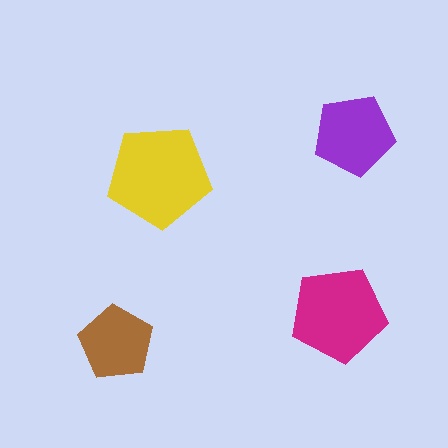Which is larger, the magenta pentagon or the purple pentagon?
The magenta one.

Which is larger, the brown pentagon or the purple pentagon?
The purple one.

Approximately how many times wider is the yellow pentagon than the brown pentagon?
About 1.5 times wider.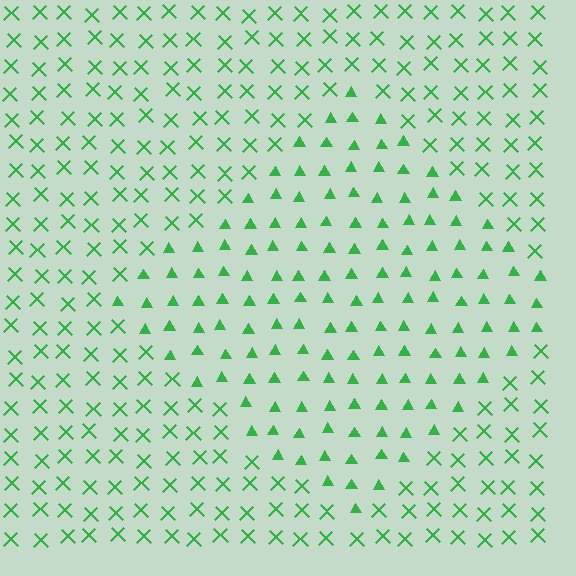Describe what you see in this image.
The image is filled with small green elements arranged in a uniform grid. A diamond-shaped region contains triangles, while the surrounding area contains X marks. The boundary is defined purely by the change in element shape.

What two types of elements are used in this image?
The image uses triangles inside the diamond region and X marks outside it.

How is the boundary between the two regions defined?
The boundary is defined by a change in element shape: triangles inside vs. X marks outside. All elements share the same color and spacing.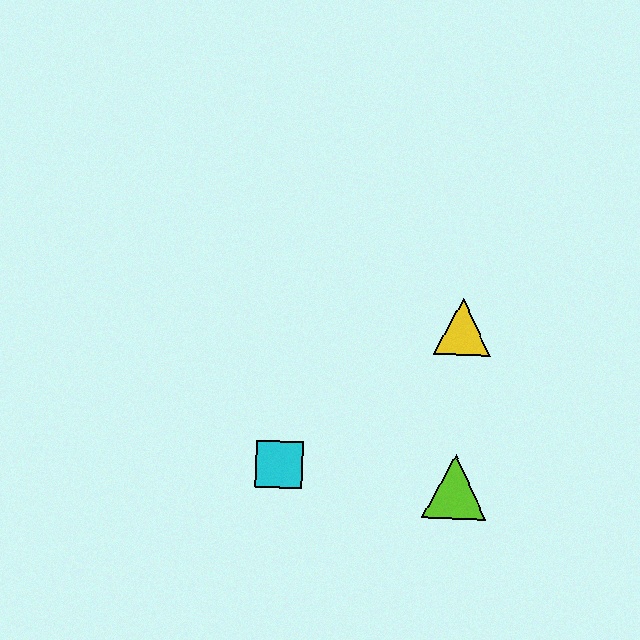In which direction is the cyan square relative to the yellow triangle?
The cyan square is to the left of the yellow triangle.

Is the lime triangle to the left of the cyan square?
No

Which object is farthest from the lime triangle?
The cyan square is farthest from the lime triangle.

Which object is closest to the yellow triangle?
The lime triangle is closest to the yellow triangle.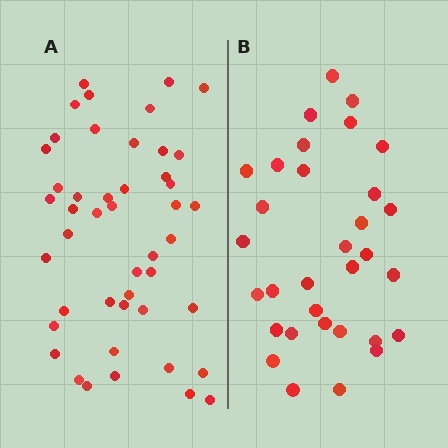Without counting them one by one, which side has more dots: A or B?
Region A (the left region) has more dots.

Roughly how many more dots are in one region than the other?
Region A has approximately 15 more dots than region B.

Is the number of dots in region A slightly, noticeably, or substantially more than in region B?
Region A has noticeably more, but not dramatically so. The ratio is roughly 1.4 to 1.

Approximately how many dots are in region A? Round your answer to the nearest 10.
About 50 dots. (The exact count is 46, which rounds to 50.)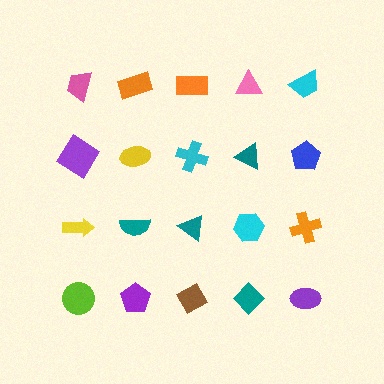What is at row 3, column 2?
A teal semicircle.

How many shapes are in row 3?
5 shapes.